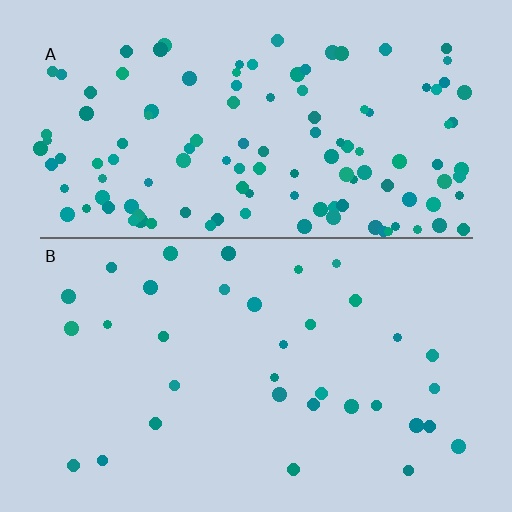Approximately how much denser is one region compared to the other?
Approximately 3.6× — region A over region B.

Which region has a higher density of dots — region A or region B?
A (the top).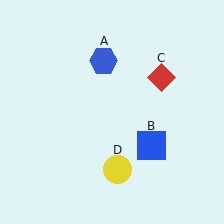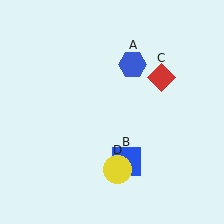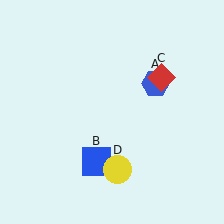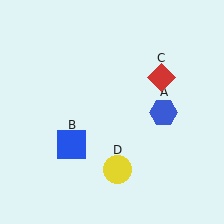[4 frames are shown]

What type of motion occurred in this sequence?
The blue hexagon (object A), blue square (object B) rotated clockwise around the center of the scene.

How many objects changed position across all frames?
2 objects changed position: blue hexagon (object A), blue square (object B).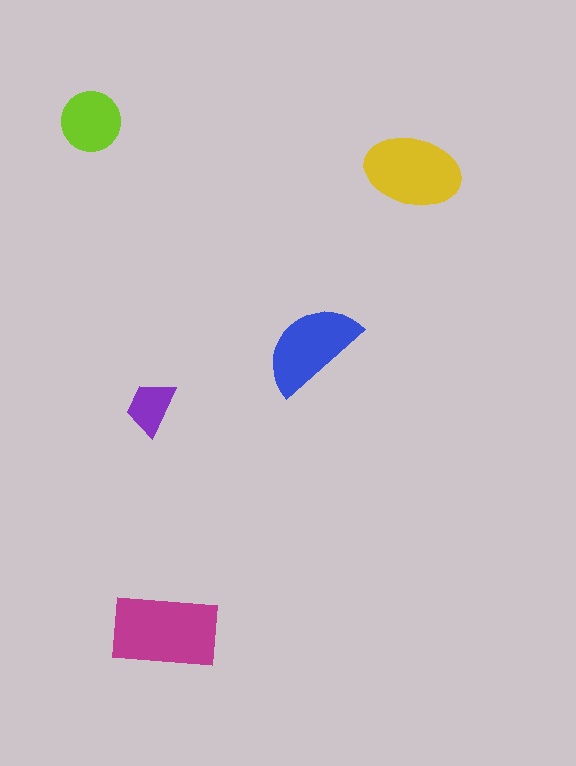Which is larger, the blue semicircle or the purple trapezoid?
The blue semicircle.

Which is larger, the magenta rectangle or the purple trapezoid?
The magenta rectangle.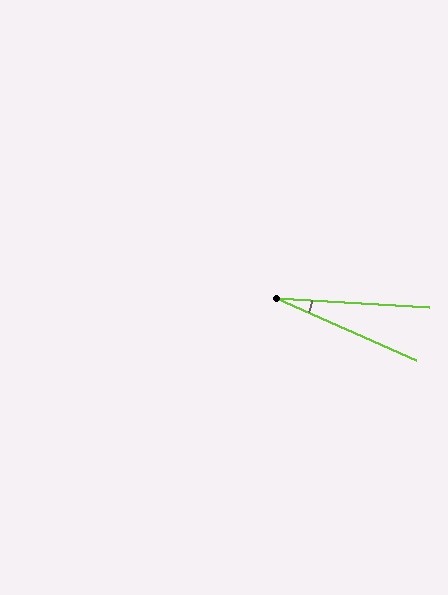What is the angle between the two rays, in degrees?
Approximately 20 degrees.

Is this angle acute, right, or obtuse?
It is acute.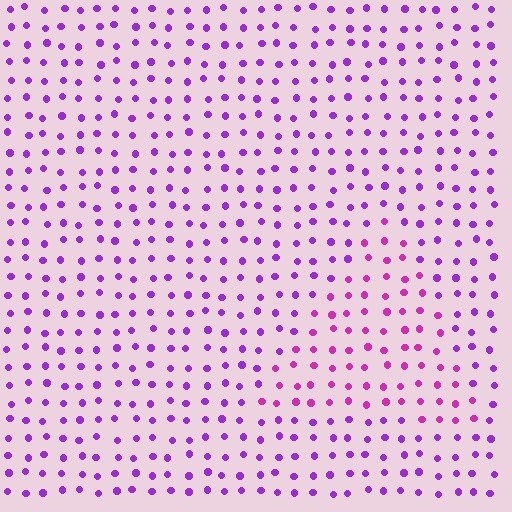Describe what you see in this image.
The image is filled with small purple elements in a uniform arrangement. A triangle-shaped region is visible where the elements are tinted to a slightly different hue, forming a subtle color boundary.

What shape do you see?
I see a triangle.